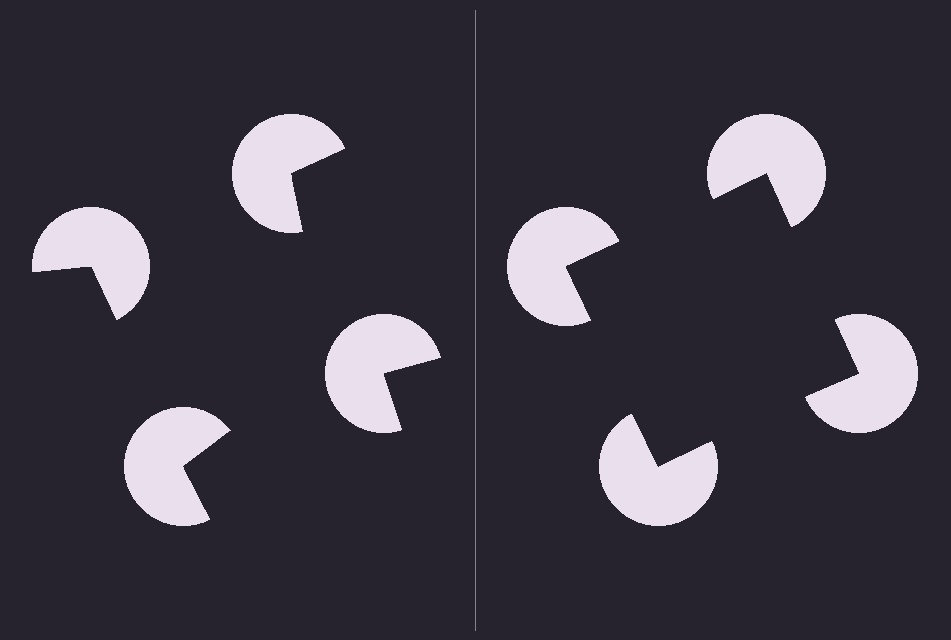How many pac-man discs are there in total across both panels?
8 — 4 on each side.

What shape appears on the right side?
An illusory square.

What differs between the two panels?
The pac-man discs are positioned identically on both sides; only the wedge orientations differ. On the right they align to a square; on the left they are misaligned.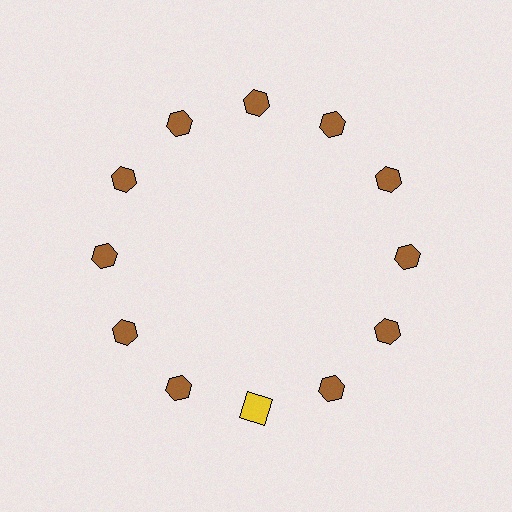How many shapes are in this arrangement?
There are 12 shapes arranged in a ring pattern.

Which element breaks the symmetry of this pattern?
The yellow square at roughly the 6 o'clock position breaks the symmetry. All other shapes are brown hexagons.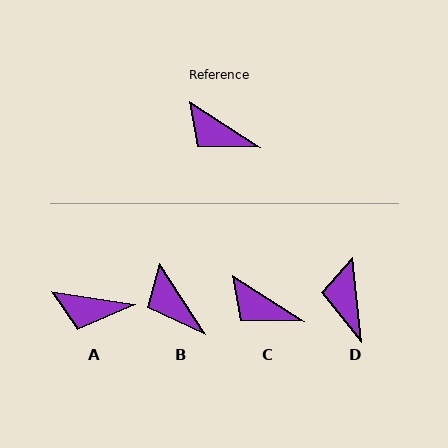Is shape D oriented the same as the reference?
No, it is off by about 51 degrees.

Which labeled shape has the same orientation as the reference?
C.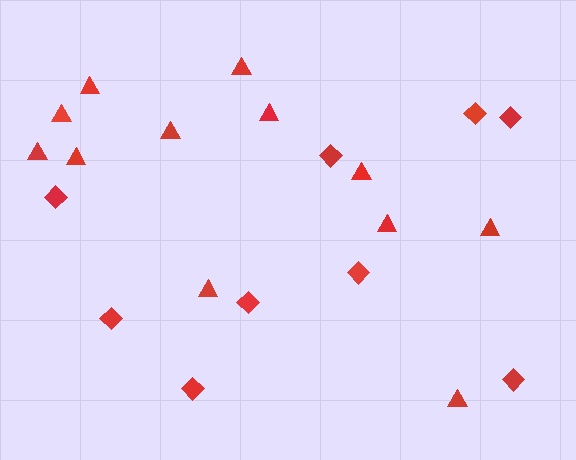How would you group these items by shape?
There are 2 groups: one group of diamonds (9) and one group of triangles (12).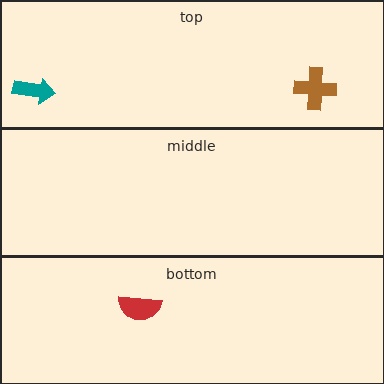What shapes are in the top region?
The teal arrow, the brown cross.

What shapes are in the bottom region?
The red semicircle.